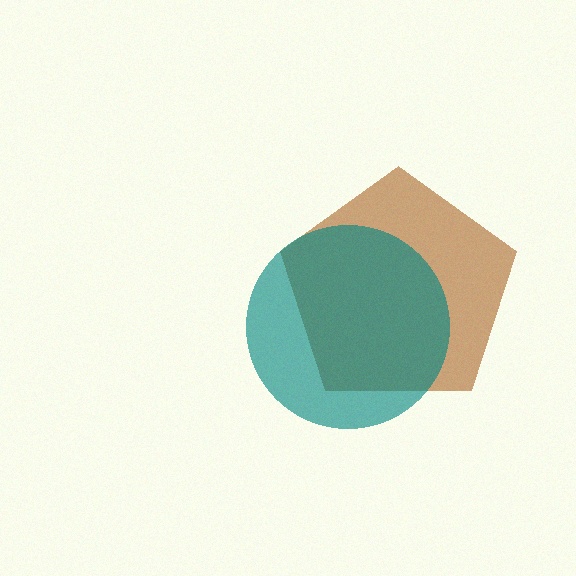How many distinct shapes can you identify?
There are 2 distinct shapes: a brown pentagon, a teal circle.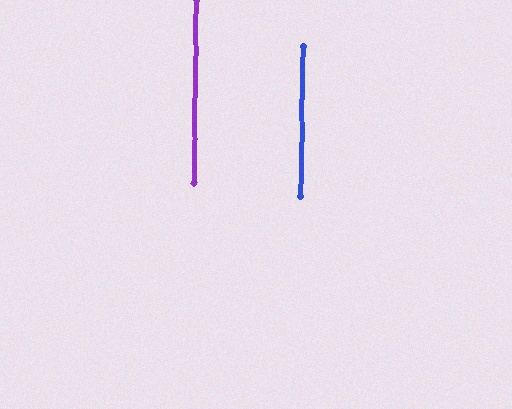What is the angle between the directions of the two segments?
Approximately 0 degrees.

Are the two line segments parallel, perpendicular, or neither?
Parallel — their directions differ by only 0.0°.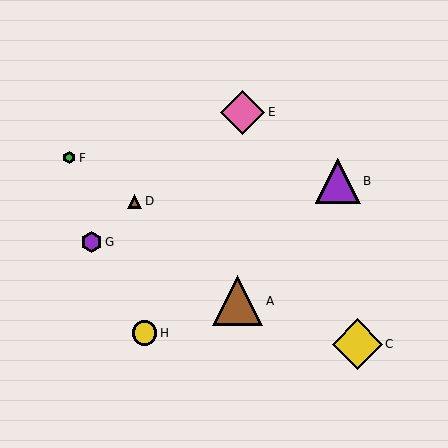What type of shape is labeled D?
Shape D is a brown triangle.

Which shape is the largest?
The yellow diamond (labeled C) is the largest.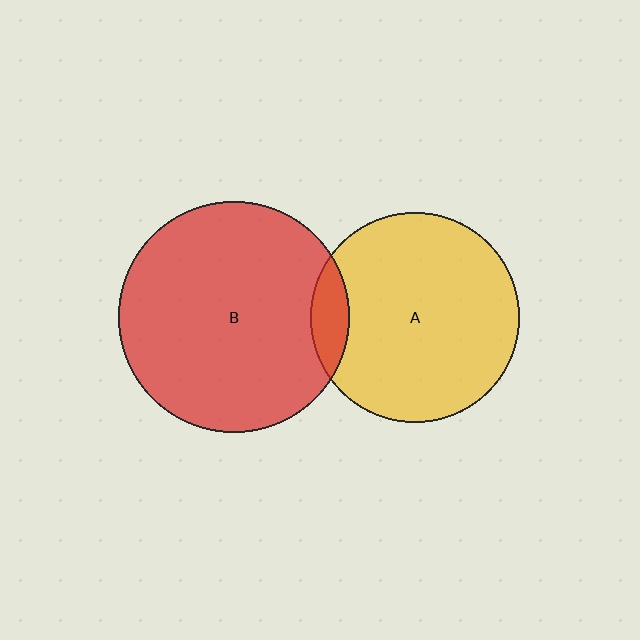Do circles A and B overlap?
Yes.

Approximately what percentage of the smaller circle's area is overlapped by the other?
Approximately 10%.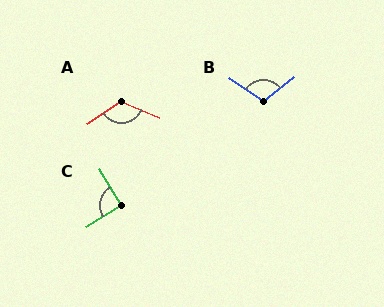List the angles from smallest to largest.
C (91°), B (107°), A (124°).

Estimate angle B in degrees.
Approximately 107 degrees.